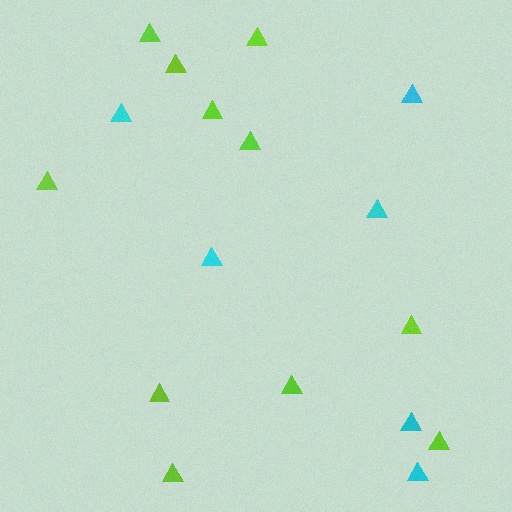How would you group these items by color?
There are 2 groups: one group of cyan triangles (6) and one group of lime triangles (11).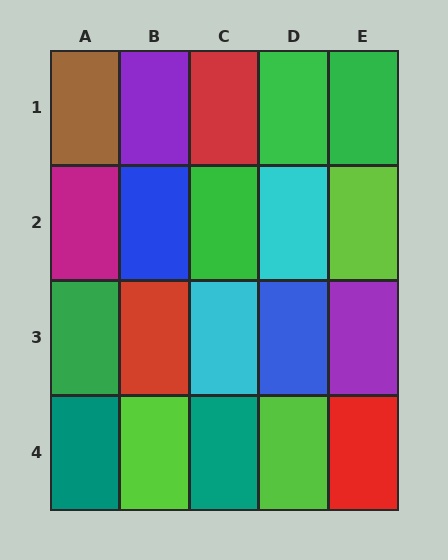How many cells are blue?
2 cells are blue.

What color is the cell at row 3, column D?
Blue.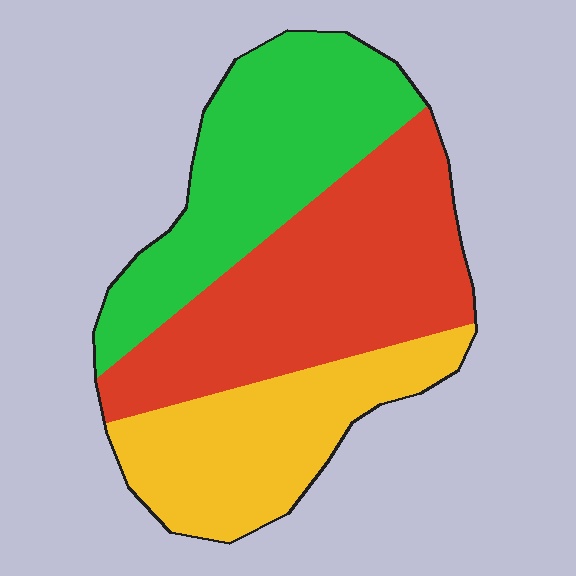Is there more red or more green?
Red.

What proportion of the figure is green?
Green covers 33% of the figure.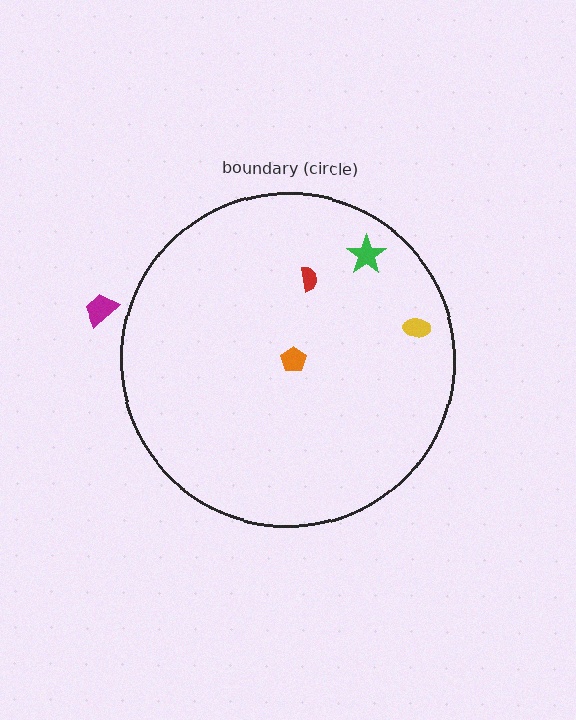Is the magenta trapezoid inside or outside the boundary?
Outside.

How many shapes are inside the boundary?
4 inside, 1 outside.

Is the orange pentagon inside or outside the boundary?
Inside.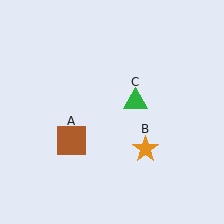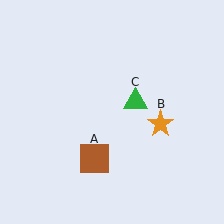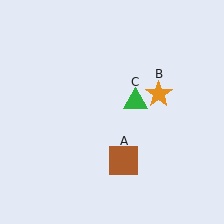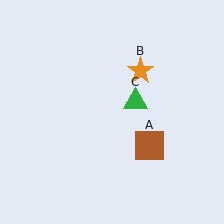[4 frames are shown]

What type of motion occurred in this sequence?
The brown square (object A), orange star (object B) rotated counterclockwise around the center of the scene.